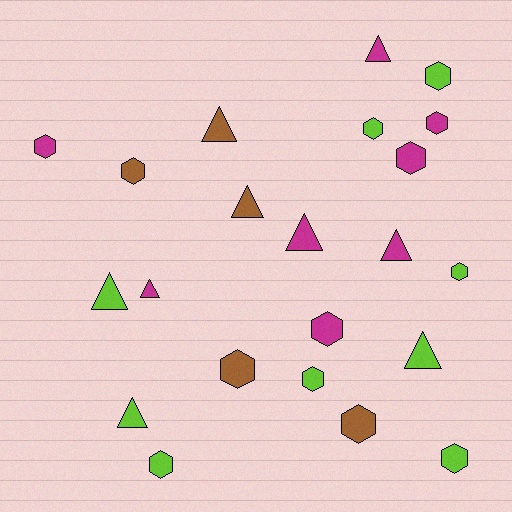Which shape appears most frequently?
Hexagon, with 13 objects.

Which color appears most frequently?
Lime, with 9 objects.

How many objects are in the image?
There are 22 objects.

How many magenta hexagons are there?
There are 4 magenta hexagons.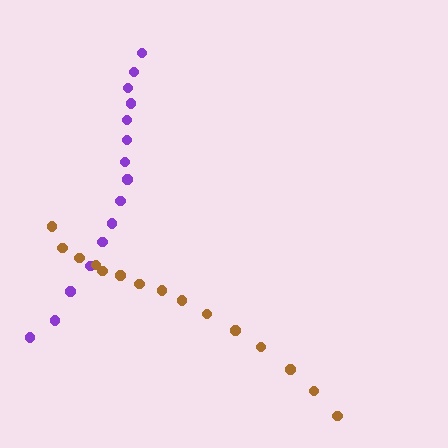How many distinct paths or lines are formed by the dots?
There are 2 distinct paths.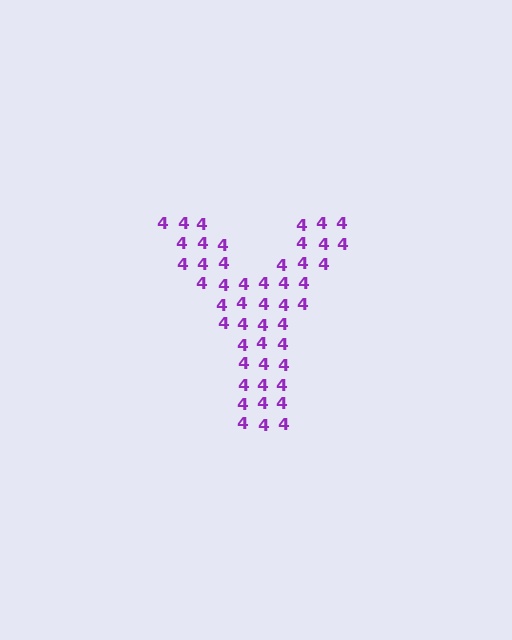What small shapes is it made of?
It is made of small digit 4's.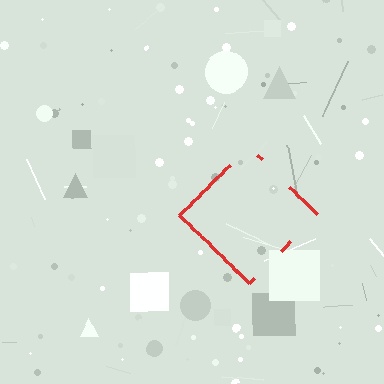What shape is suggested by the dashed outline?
The dashed outline suggests a diamond.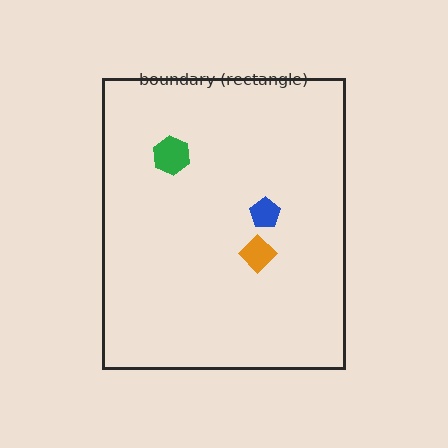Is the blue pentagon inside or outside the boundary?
Inside.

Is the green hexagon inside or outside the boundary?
Inside.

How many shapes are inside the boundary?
3 inside, 0 outside.